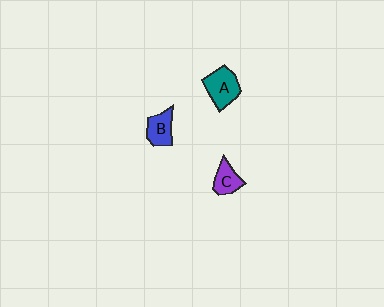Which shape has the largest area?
Shape A (teal).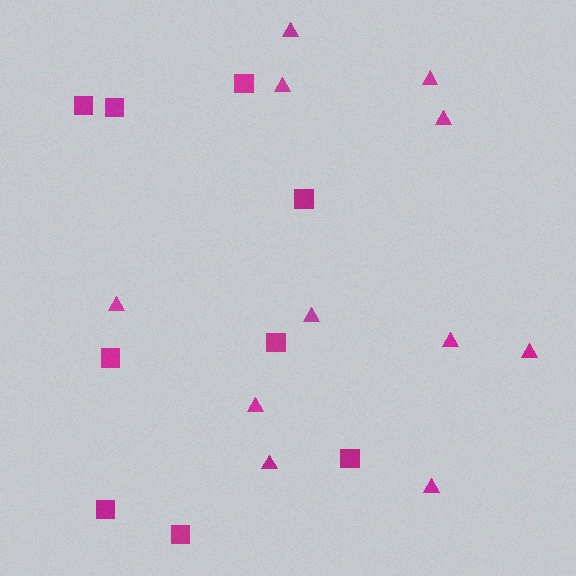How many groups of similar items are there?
There are 2 groups: one group of squares (9) and one group of triangles (11).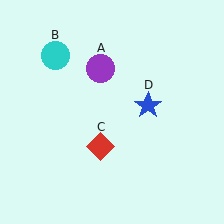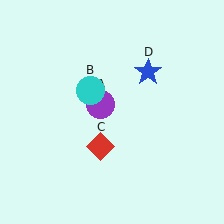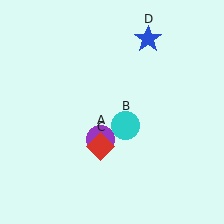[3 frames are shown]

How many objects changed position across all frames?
3 objects changed position: purple circle (object A), cyan circle (object B), blue star (object D).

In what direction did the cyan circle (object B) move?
The cyan circle (object B) moved down and to the right.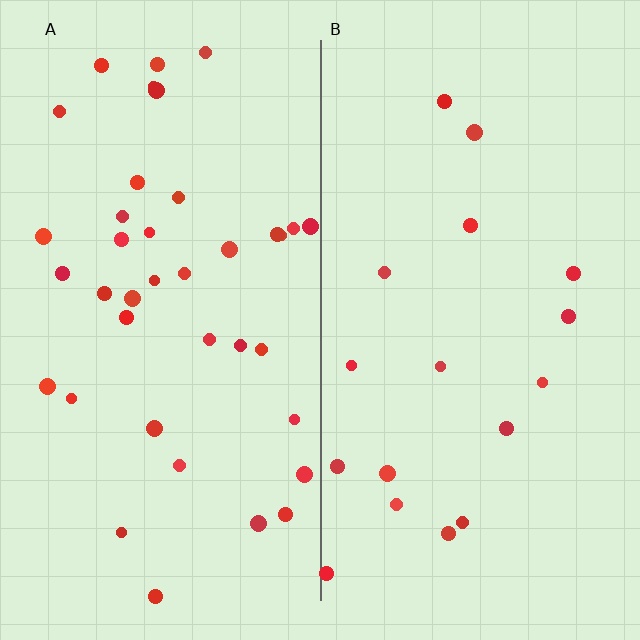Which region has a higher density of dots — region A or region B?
A (the left).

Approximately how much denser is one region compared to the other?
Approximately 2.2× — region A over region B.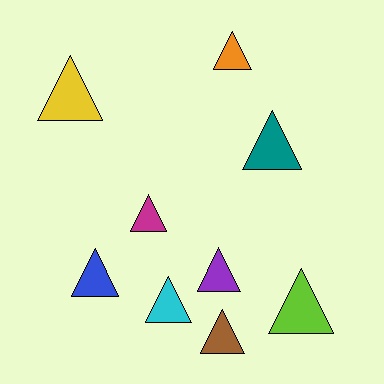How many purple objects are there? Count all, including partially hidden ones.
There is 1 purple object.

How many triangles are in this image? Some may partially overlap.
There are 9 triangles.